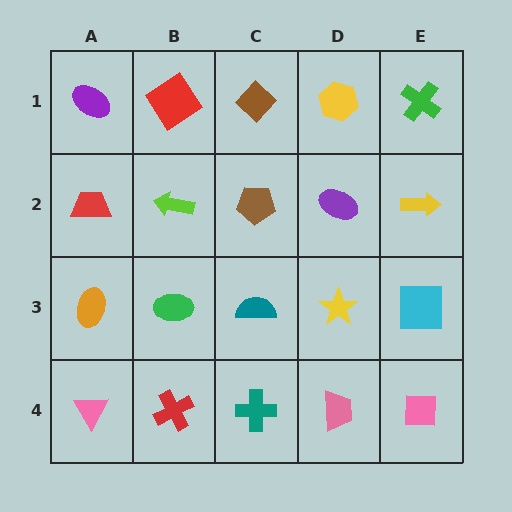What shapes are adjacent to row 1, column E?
A yellow arrow (row 2, column E), a yellow hexagon (row 1, column D).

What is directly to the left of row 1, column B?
A purple ellipse.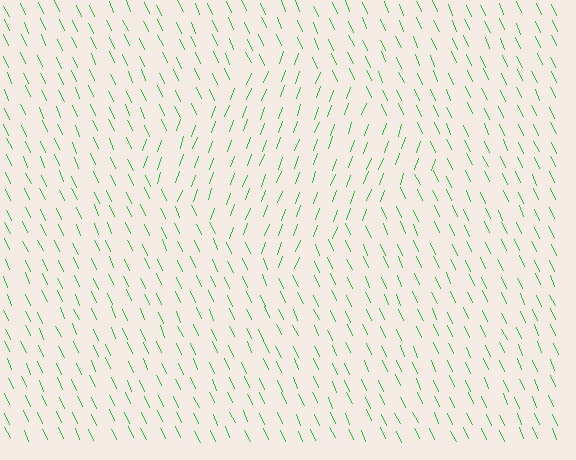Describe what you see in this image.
The image is filled with small green line segments. A diamond region in the image has lines oriented differently from the surrounding lines, creating a visible texture boundary.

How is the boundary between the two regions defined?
The boundary is defined purely by a change in line orientation (approximately 45 degrees difference). All lines are the same color and thickness.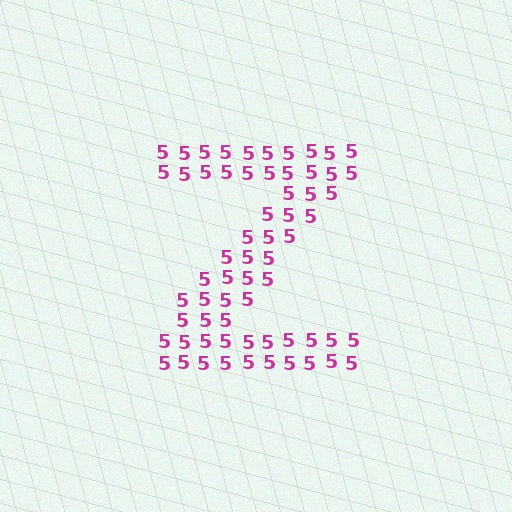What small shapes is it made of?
It is made of small digit 5's.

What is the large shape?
The large shape is the letter Z.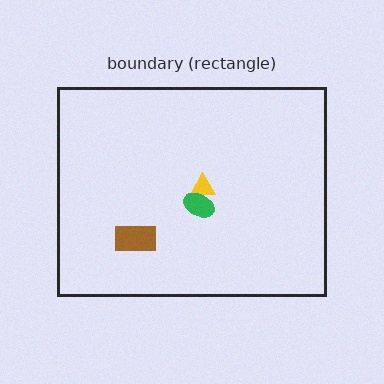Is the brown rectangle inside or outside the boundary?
Inside.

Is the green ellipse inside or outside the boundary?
Inside.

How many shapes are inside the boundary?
3 inside, 0 outside.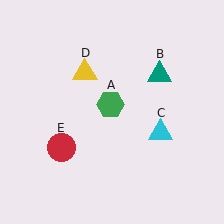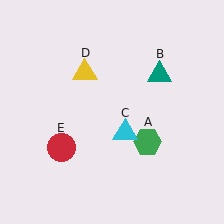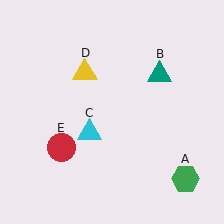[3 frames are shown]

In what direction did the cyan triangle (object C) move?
The cyan triangle (object C) moved left.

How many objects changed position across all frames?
2 objects changed position: green hexagon (object A), cyan triangle (object C).